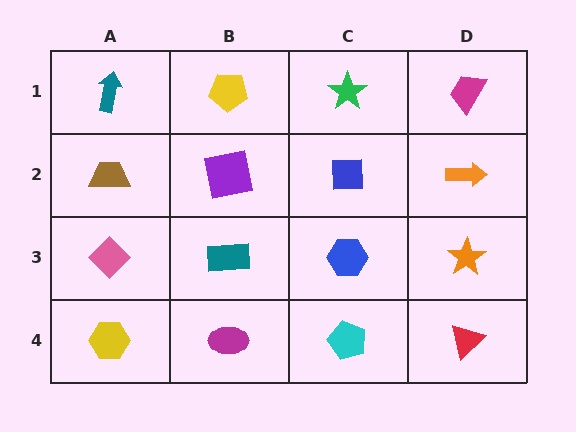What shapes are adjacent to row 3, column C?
A blue square (row 2, column C), a cyan pentagon (row 4, column C), a teal rectangle (row 3, column B), an orange star (row 3, column D).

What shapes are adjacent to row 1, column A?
A brown trapezoid (row 2, column A), a yellow pentagon (row 1, column B).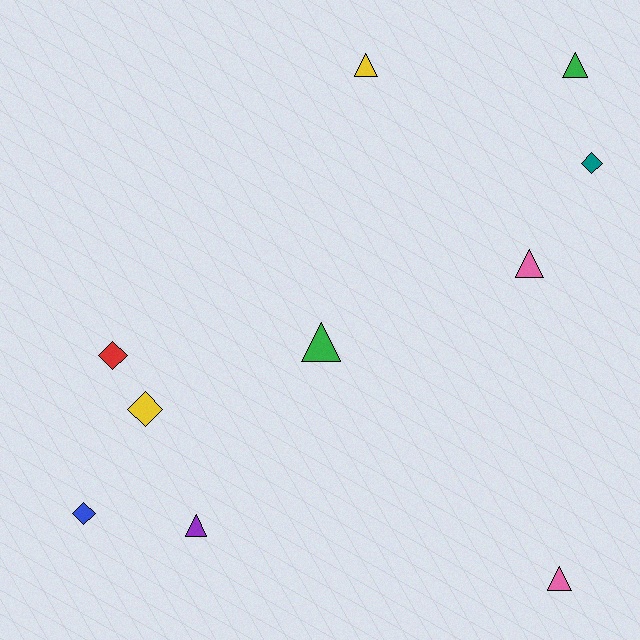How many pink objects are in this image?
There are 2 pink objects.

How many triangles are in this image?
There are 6 triangles.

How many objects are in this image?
There are 10 objects.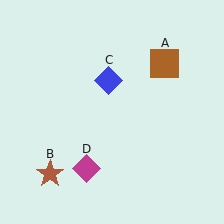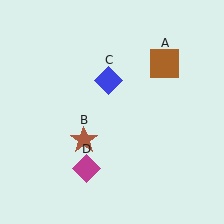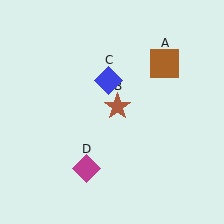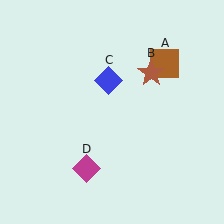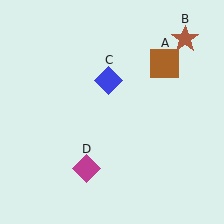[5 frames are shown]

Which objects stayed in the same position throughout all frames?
Brown square (object A) and blue diamond (object C) and magenta diamond (object D) remained stationary.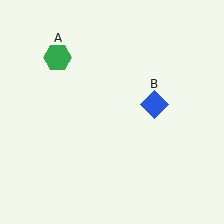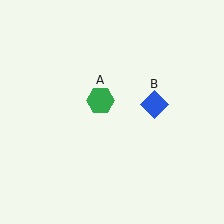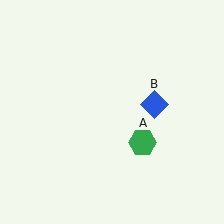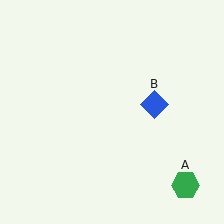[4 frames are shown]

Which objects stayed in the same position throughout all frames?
Blue diamond (object B) remained stationary.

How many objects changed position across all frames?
1 object changed position: green hexagon (object A).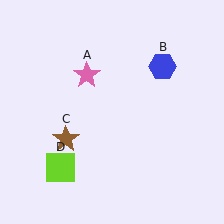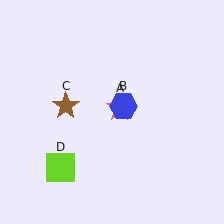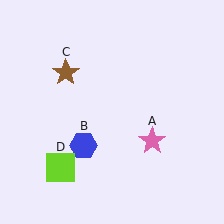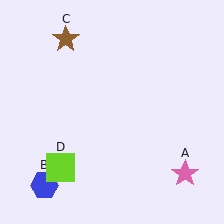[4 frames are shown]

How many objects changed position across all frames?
3 objects changed position: pink star (object A), blue hexagon (object B), brown star (object C).